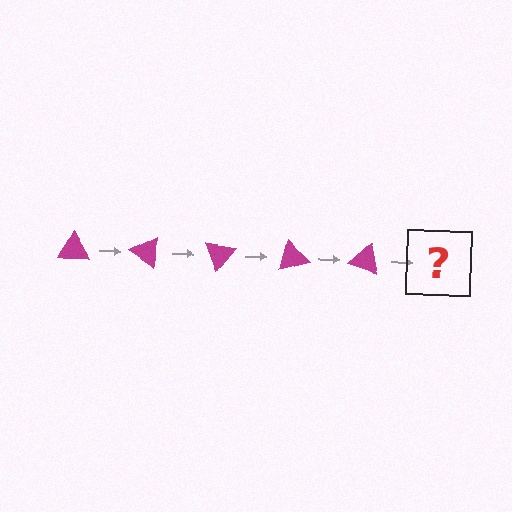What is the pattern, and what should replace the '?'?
The pattern is that the triangle rotates 35 degrees each step. The '?' should be a magenta triangle rotated 175 degrees.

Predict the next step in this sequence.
The next step is a magenta triangle rotated 175 degrees.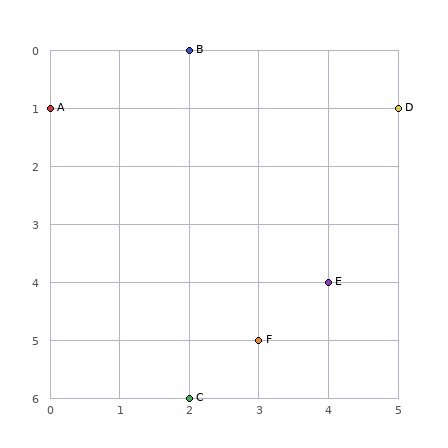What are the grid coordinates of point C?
Point C is at grid coordinates (2, 6).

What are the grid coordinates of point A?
Point A is at grid coordinates (0, 1).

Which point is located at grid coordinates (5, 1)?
Point D is at (5, 1).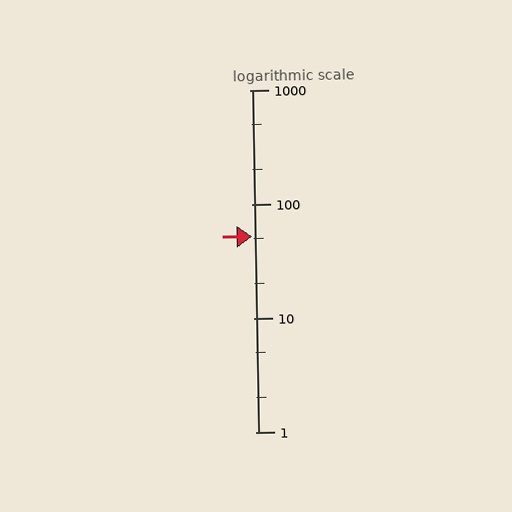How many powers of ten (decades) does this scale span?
The scale spans 3 decades, from 1 to 1000.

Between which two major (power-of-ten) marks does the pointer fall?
The pointer is between 10 and 100.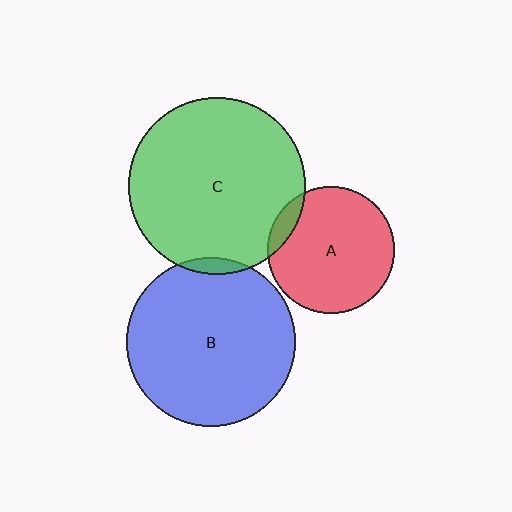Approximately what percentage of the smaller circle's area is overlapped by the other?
Approximately 10%.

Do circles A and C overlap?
Yes.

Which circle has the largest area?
Circle C (green).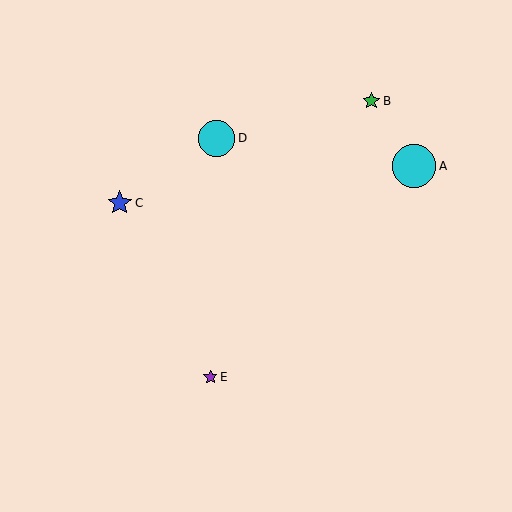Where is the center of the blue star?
The center of the blue star is at (120, 203).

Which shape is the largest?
The cyan circle (labeled A) is the largest.